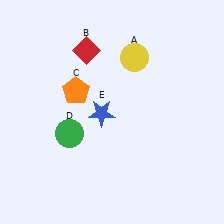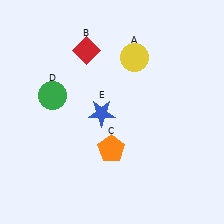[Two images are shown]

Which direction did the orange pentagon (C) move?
The orange pentagon (C) moved down.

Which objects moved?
The objects that moved are: the orange pentagon (C), the green circle (D).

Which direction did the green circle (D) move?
The green circle (D) moved up.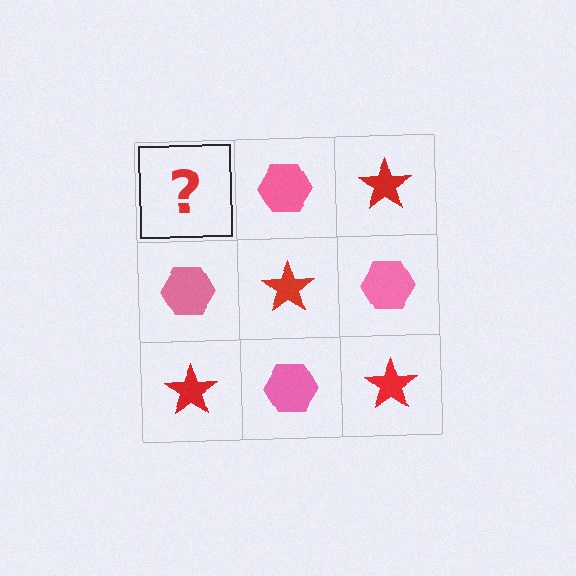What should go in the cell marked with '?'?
The missing cell should contain a red star.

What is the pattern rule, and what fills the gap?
The rule is that it alternates red star and pink hexagon in a checkerboard pattern. The gap should be filled with a red star.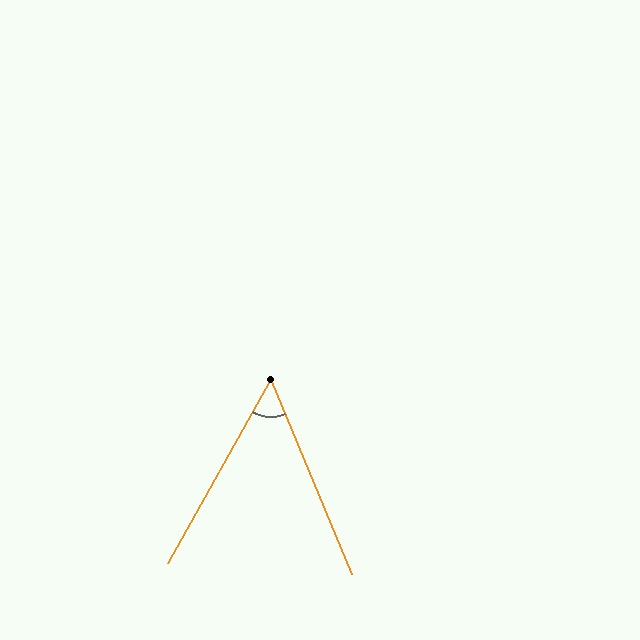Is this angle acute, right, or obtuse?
It is acute.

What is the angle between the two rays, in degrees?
Approximately 52 degrees.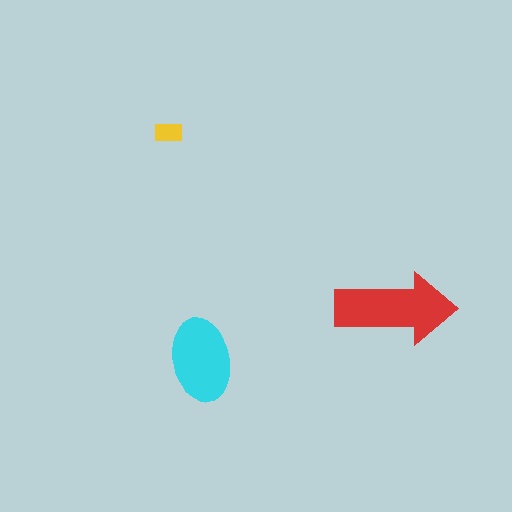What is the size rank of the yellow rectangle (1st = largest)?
3rd.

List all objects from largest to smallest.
The red arrow, the cyan ellipse, the yellow rectangle.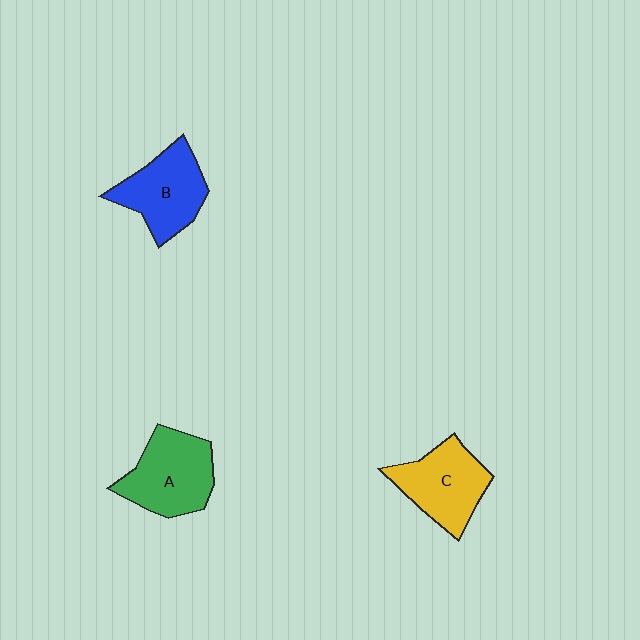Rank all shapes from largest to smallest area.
From largest to smallest: A (green), C (yellow), B (blue).